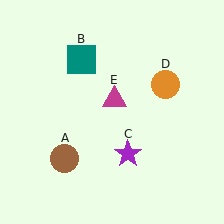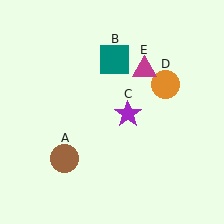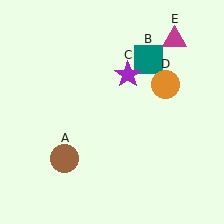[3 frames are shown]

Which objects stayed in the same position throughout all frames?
Brown circle (object A) and orange circle (object D) remained stationary.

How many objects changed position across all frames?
3 objects changed position: teal square (object B), purple star (object C), magenta triangle (object E).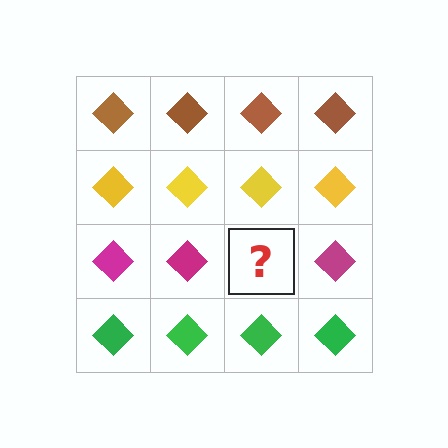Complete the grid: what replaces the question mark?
The question mark should be replaced with a magenta diamond.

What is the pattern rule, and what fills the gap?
The rule is that each row has a consistent color. The gap should be filled with a magenta diamond.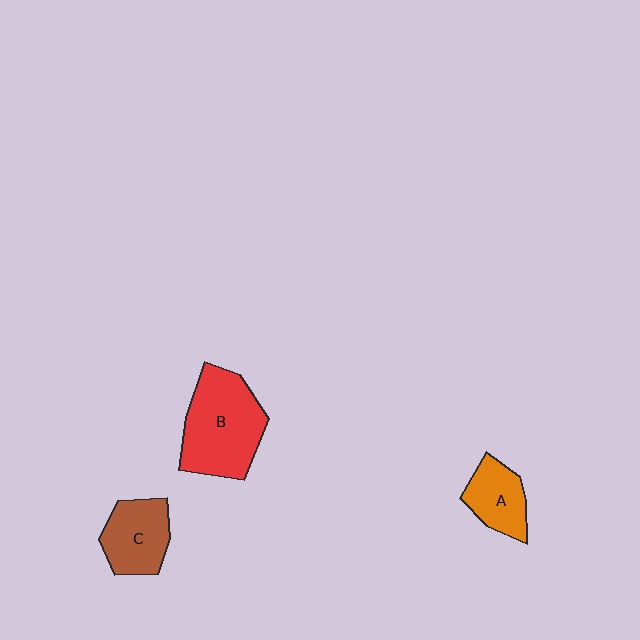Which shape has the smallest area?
Shape A (orange).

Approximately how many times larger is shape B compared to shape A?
Approximately 2.0 times.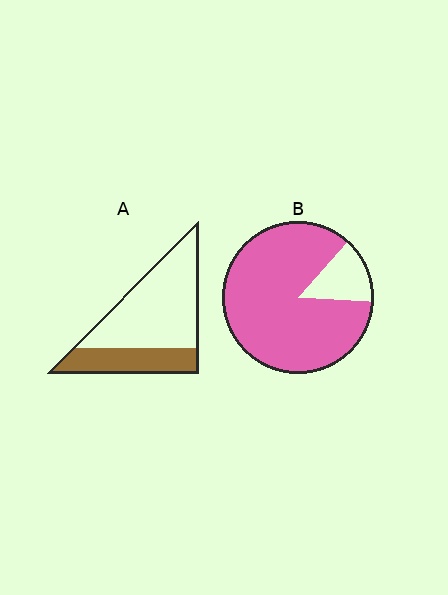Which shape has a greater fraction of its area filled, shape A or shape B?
Shape B.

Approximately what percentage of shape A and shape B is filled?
A is approximately 30% and B is approximately 85%.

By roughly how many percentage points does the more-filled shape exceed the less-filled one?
By roughly 55 percentage points (B over A).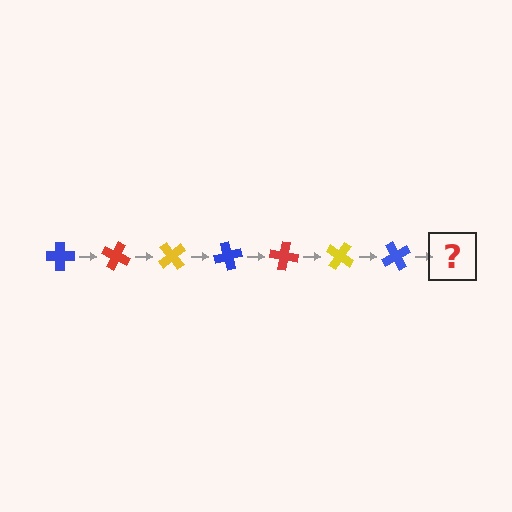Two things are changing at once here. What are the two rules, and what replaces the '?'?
The two rules are that it rotates 25 degrees each step and the color cycles through blue, red, and yellow. The '?' should be a red cross, rotated 175 degrees from the start.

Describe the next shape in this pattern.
It should be a red cross, rotated 175 degrees from the start.